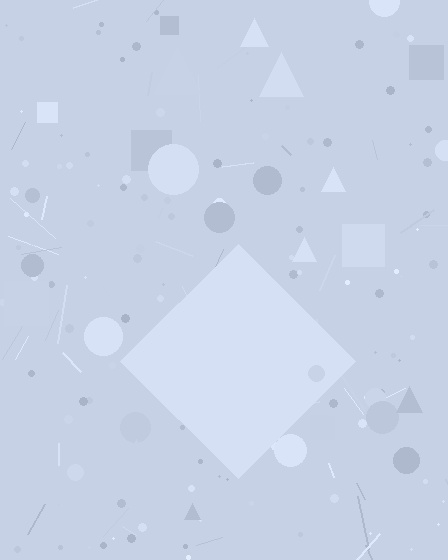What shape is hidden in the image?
A diamond is hidden in the image.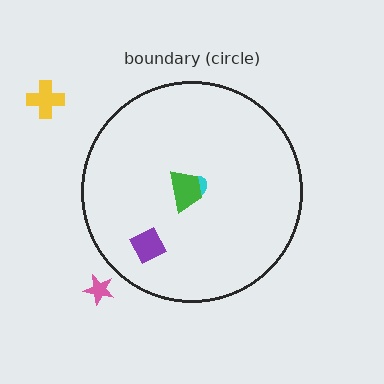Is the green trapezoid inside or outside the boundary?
Inside.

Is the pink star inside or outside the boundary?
Outside.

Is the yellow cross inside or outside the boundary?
Outside.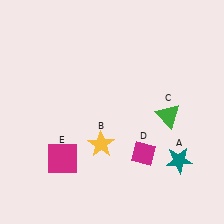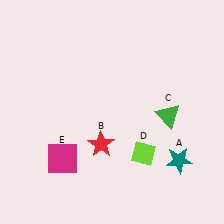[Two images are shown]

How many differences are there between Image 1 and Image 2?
There are 2 differences between the two images.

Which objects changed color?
B changed from yellow to red. D changed from magenta to lime.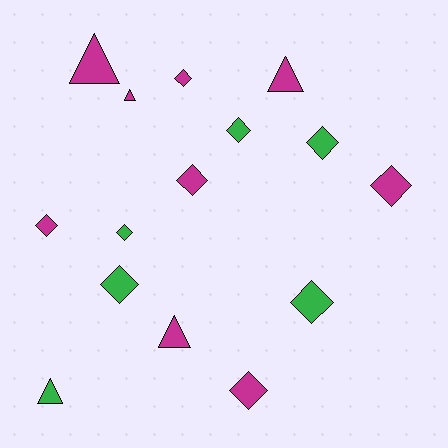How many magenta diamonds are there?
There are 5 magenta diamonds.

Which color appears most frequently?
Magenta, with 9 objects.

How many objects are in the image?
There are 15 objects.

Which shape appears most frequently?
Diamond, with 10 objects.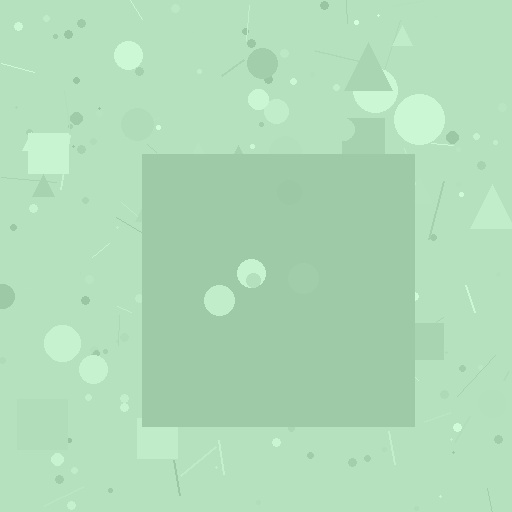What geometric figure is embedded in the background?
A square is embedded in the background.